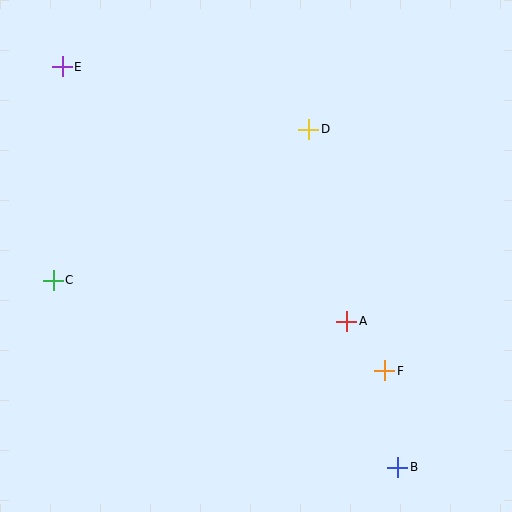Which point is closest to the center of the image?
Point A at (347, 321) is closest to the center.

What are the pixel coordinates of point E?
Point E is at (62, 67).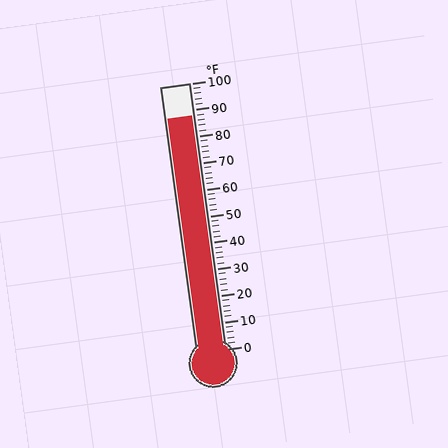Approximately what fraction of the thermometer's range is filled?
The thermometer is filled to approximately 90% of its range.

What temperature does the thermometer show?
The thermometer shows approximately 88°F.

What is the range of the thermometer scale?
The thermometer scale ranges from 0°F to 100°F.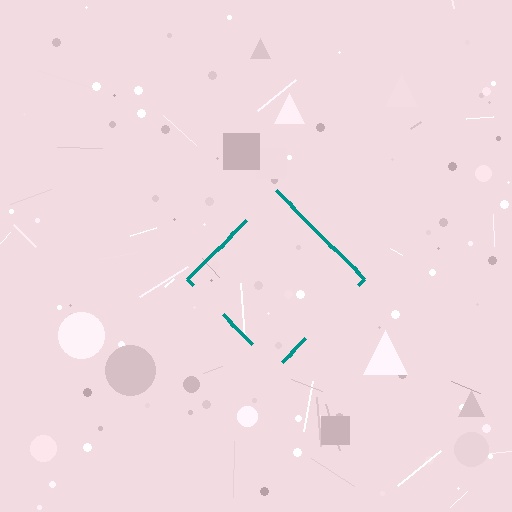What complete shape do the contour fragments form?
The contour fragments form a diamond.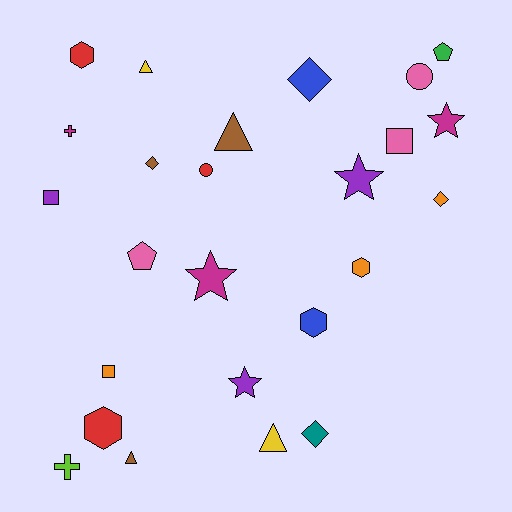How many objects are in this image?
There are 25 objects.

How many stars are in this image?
There are 4 stars.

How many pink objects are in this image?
There are 3 pink objects.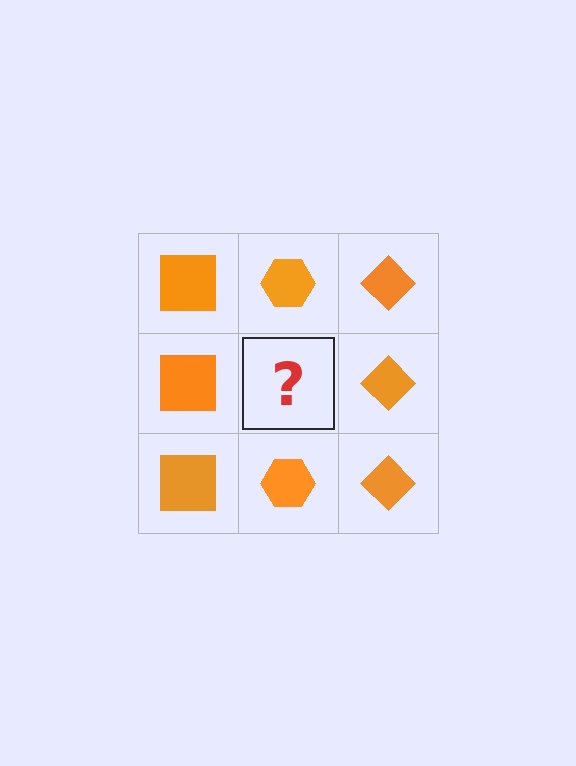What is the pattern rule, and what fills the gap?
The rule is that each column has a consistent shape. The gap should be filled with an orange hexagon.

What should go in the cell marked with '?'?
The missing cell should contain an orange hexagon.